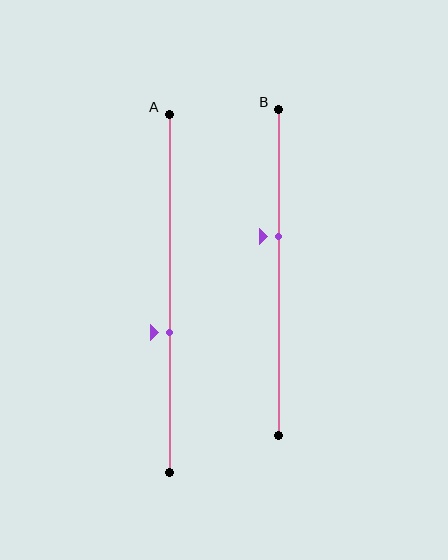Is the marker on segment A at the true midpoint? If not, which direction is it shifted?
No, the marker on segment A is shifted downward by about 11% of the segment length.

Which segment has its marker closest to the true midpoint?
Segment A has its marker closest to the true midpoint.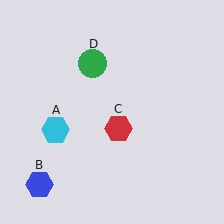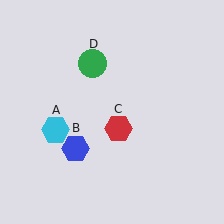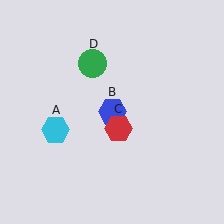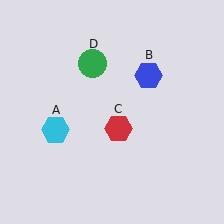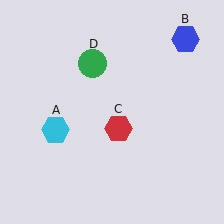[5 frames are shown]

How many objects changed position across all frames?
1 object changed position: blue hexagon (object B).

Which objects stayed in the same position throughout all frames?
Cyan hexagon (object A) and red hexagon (object C) and green circle (object D) remained stationary.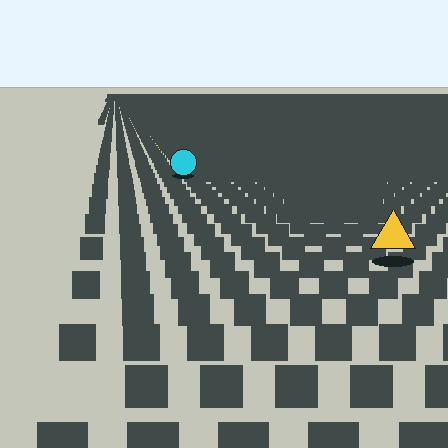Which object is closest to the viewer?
The yellow triangle is closest. The texture marks near it are larger and more spread out.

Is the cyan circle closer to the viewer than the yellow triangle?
No. The yellow triangle is closer — you can tell from the texture gradient: the ground texture is coarser near it.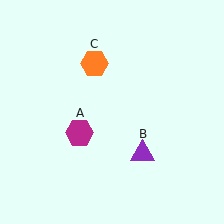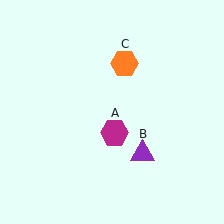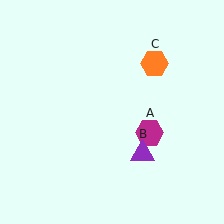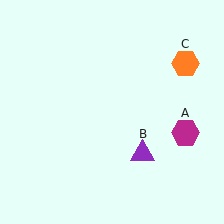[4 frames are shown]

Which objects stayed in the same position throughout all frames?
Purple triangle (object B) remained stationary.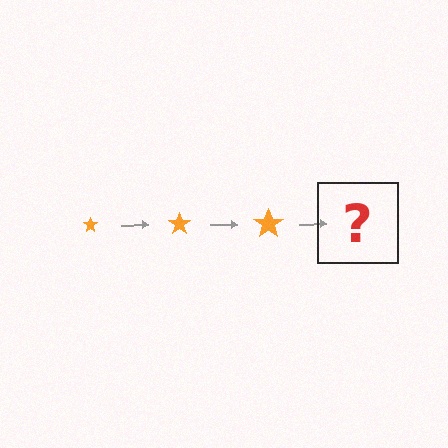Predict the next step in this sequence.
The next step is an orange star, larger than the previous one.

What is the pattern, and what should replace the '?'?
The pattern is that the star gets progressively larger each step. The '?' should be an orange star, larger than the previous one.